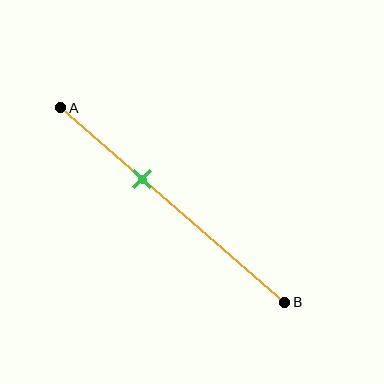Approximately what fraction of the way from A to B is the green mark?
The green mark is approximately 35% of the way from A to B.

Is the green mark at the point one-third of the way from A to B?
No, the mark is at about 35% from A, not at the 33% one-third point.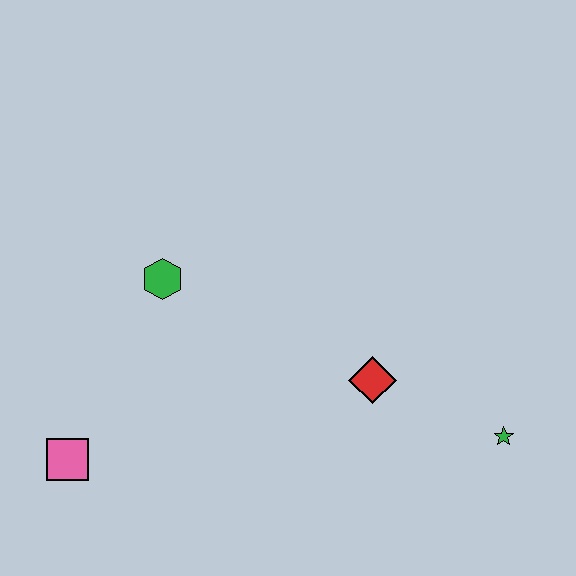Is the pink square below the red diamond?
Yes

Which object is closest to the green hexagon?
The pink square is closest to the green hexagon.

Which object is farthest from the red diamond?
The pink square is farthest from the red diamond.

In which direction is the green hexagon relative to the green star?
The green hexagon is to the left of the green star.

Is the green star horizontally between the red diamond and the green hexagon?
No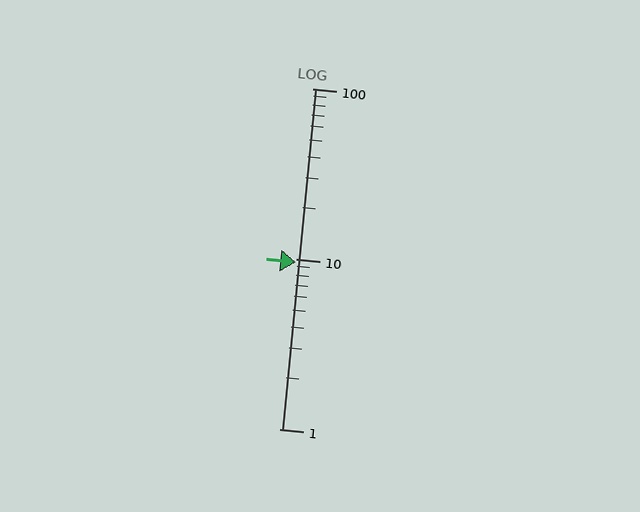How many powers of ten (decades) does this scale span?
The scale spans 2 decades, from 1 to 100.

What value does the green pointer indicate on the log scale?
The pointer indicates approximately 9.5.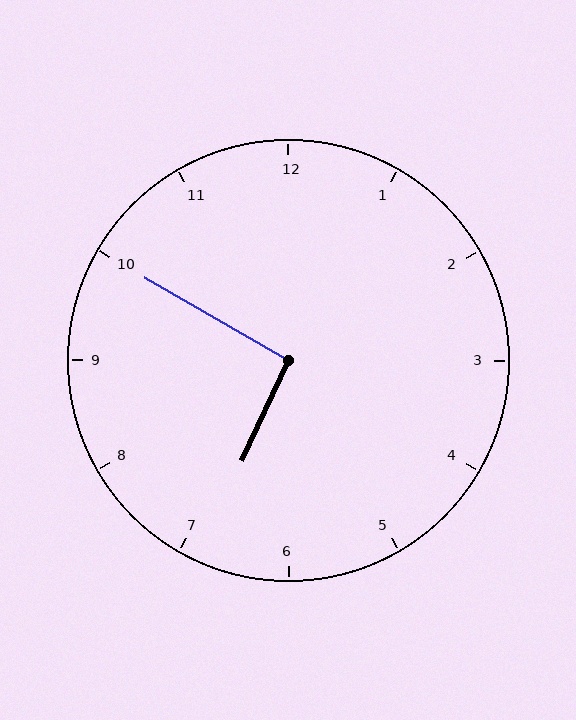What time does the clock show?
6:50.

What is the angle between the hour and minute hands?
Approximately 95 degrees.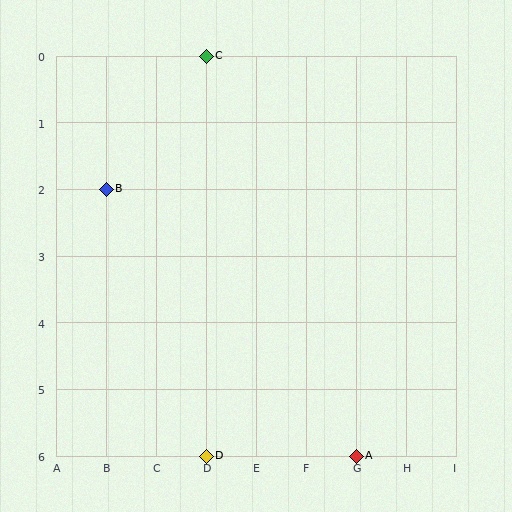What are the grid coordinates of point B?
Point B is at grid coordinates (B, 2).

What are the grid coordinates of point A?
Point A is at grid coordinates (G, 6).